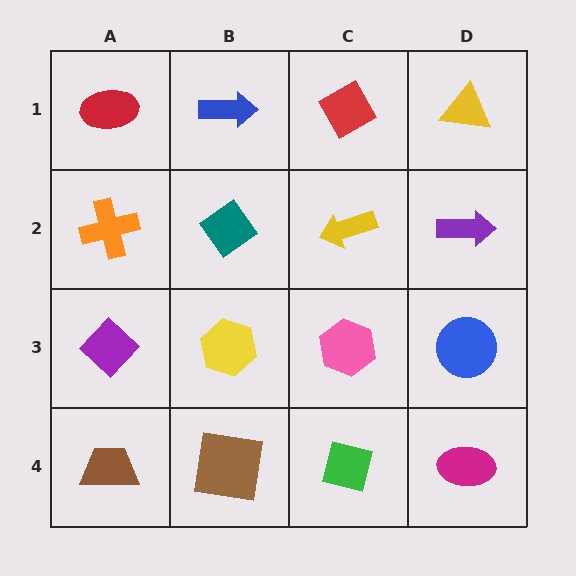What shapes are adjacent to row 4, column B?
A yellow hexagon (row 3, column B), a brown trapezoid (row 4, column A), a green square (row 4, column C).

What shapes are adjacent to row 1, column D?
A purple arrow (row 2, column D), a red diamond (row 1, column C).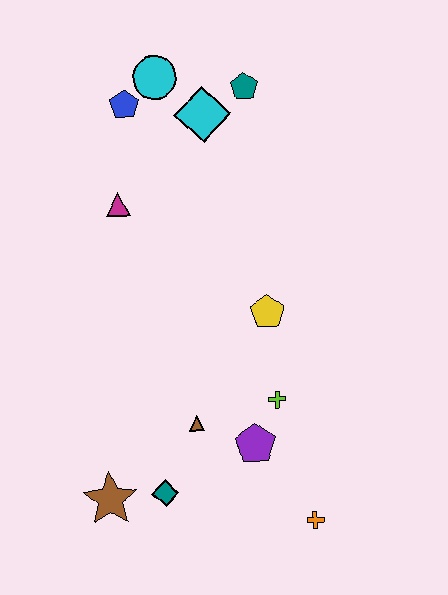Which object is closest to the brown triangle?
The purple pentagon is closest to the brown triangle.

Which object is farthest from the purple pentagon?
The cyan circle is farthest from the purple pentagon.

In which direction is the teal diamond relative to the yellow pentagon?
The teal diamond is below the yellow pentagon.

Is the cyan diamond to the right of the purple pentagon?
No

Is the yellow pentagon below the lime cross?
No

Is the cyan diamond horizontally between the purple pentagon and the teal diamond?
Yes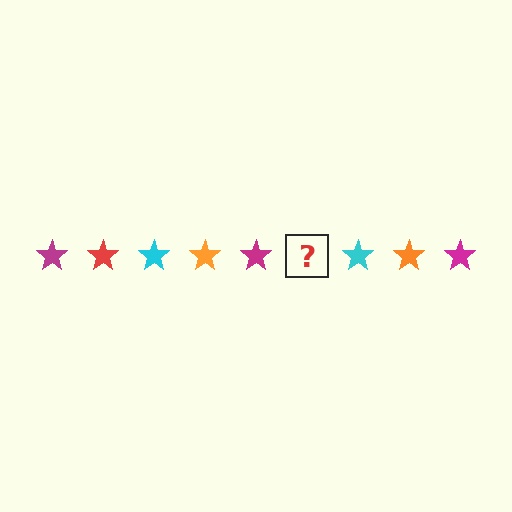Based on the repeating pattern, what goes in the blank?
The blank should be a red star.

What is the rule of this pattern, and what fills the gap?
The rule is that the pattern cycles through magenta, red, cyan, orange stars. The gap should be filled with a red star.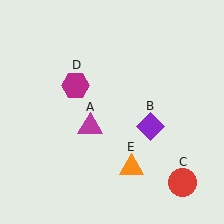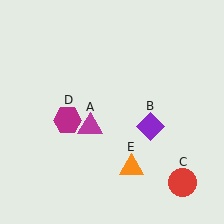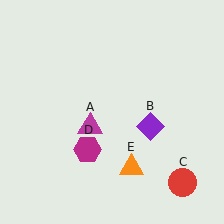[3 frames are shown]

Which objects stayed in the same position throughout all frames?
Magenta triangle (object A) and purple diamond (object B) and red circle (object C) and orange triangle (object E) remained stationary.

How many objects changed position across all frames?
1 object changed position: magenta hexagon (object D).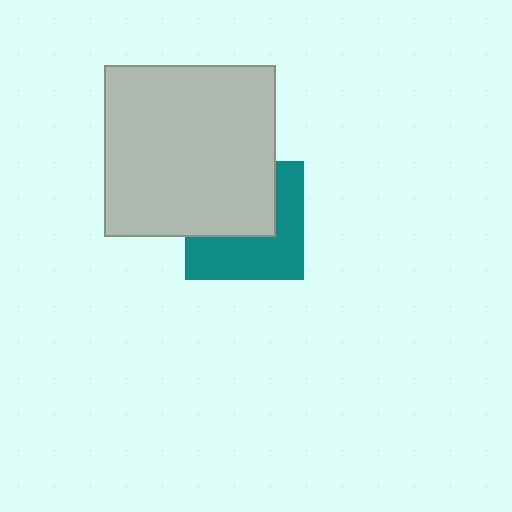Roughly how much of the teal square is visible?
About half of it is visible (roughly 51%).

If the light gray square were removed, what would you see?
You would see the complete teal square.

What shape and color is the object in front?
The object in front is a light gray square.